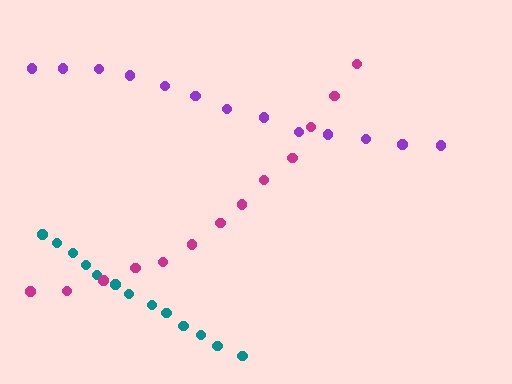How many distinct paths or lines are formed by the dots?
There are 3 distinct paths.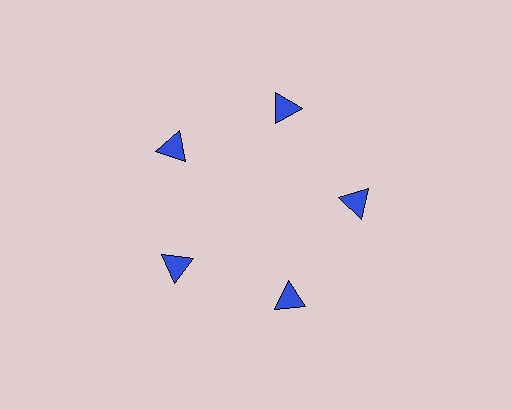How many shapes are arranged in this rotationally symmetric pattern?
There are 5 shapes, arranged in 5 groups of 1.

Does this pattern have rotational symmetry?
Yes, this pattern has 5-fold rotational symmetry. It looks the same after rotating 72 degrees around the center.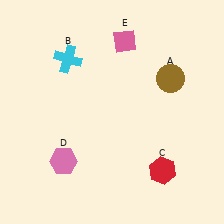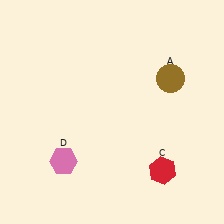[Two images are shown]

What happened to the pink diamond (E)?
The pink diamond (E) was removed in Image 2. It was in the top-right area of Image 1.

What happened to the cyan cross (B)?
The cyan cross (B) was removed in Image 2. It was in the top-left area of Image 1.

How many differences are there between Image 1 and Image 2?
There are 2 differences between the two images.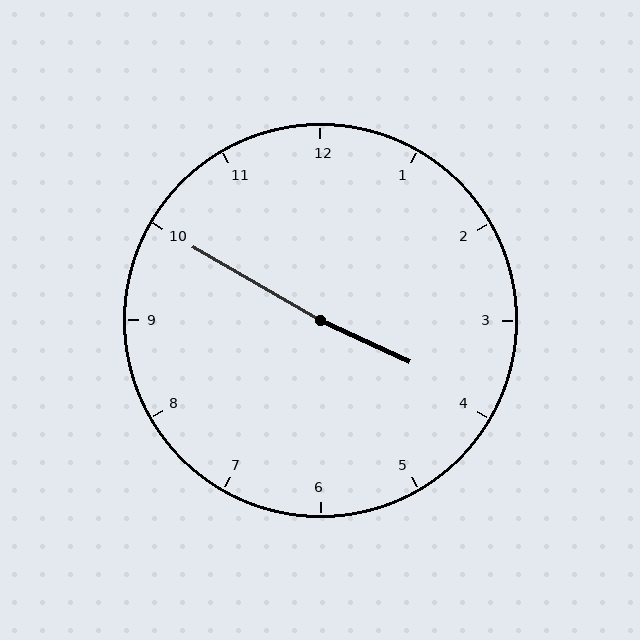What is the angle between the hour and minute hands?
Approximately 175 degrees.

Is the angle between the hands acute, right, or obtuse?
It is obtuse.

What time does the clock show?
3:50.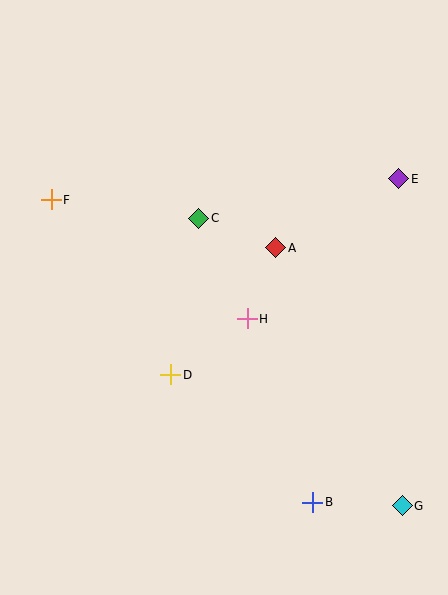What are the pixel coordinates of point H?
Point H is at (247, 319).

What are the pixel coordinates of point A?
Point A is at (276, 248).